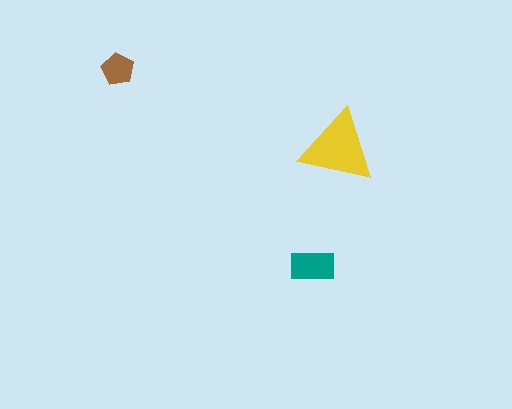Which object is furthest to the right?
The yellow triangle is rightmost.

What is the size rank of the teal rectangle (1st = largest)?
2nd.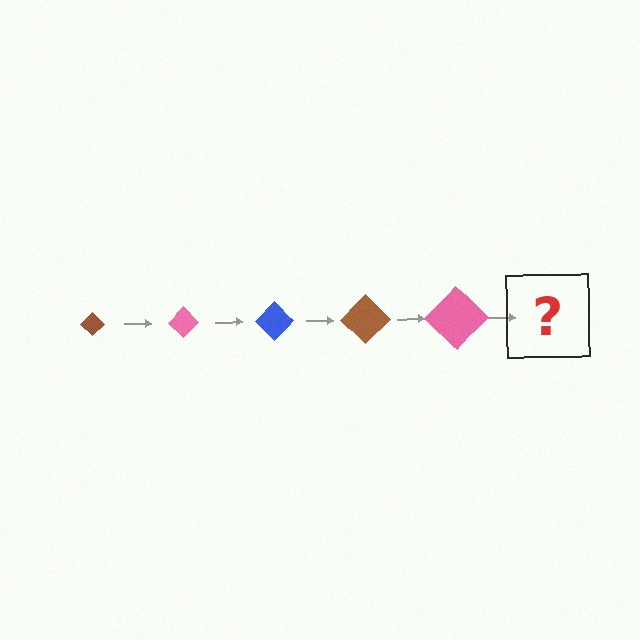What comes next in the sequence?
The next element should be a blue diamond, larger than the previous one.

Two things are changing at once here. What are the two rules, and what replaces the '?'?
The two rules are that the diamond grows larger each step and the color cycles through brown, pink, and blue. The '?' should be a blue diamond, larger than the previous one.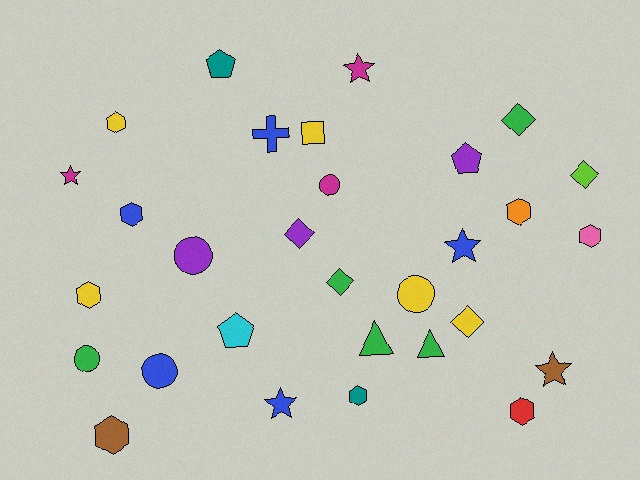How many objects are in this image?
There are 30 objects.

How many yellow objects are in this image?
There are 5 yellow objects.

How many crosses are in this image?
There is 1 cross.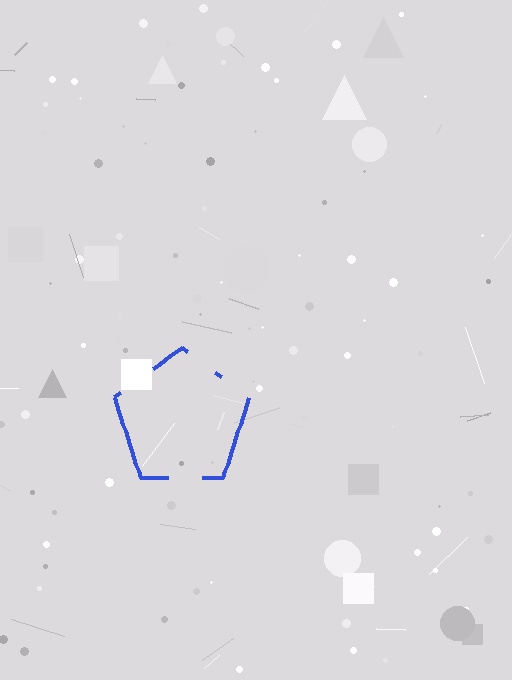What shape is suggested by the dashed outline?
The dashed outline suggests a pentagon.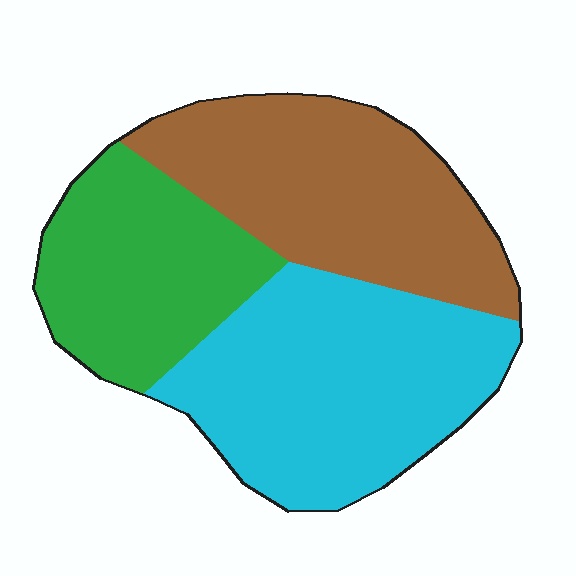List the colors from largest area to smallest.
From largest to smallest: cyan, brown, green.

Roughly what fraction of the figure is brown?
Brown covers roughly 35% of the figure.